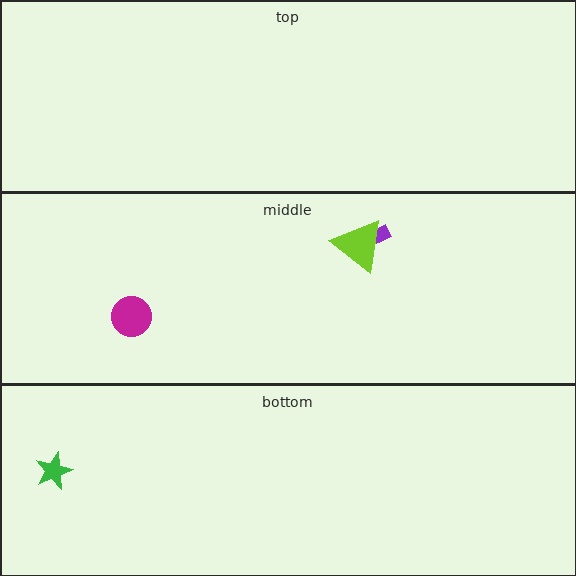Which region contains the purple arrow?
The middle region.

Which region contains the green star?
The bottom region.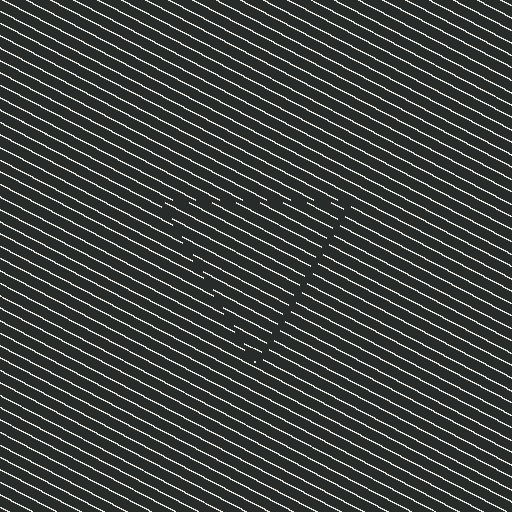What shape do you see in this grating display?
An illusory triangle. The interior of the shape contains the same grating, shifted by half a period — the contour is defined by the phase discontinuity where line-ends from the inner and outer gratings abut.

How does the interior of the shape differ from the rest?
The interior of the shape contains the same grating, shifted by half a period — the contour is defined by the phase discontinuity where line-ends from the inner and outer gratings abut.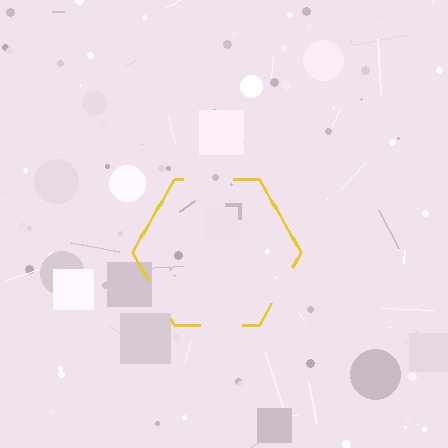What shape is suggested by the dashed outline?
The dashed outline suggests a hexagon.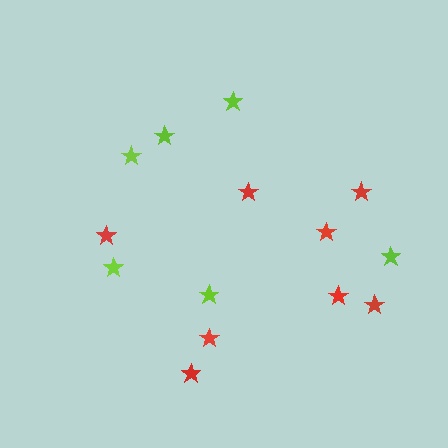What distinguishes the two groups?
There are 2 groups: one group of lime stars (6) and one group of red stars (8).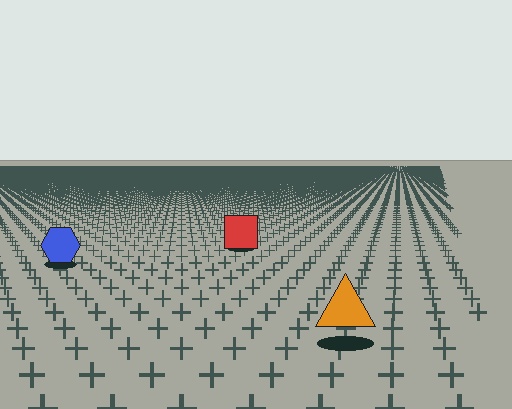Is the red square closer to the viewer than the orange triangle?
No. The orange triangle is closer — you can tell from the texture gradient: the ground texture is coarser near it.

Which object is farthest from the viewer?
The red square is farthest from the viewer. It appears smaller and the ground texture around it is denser.